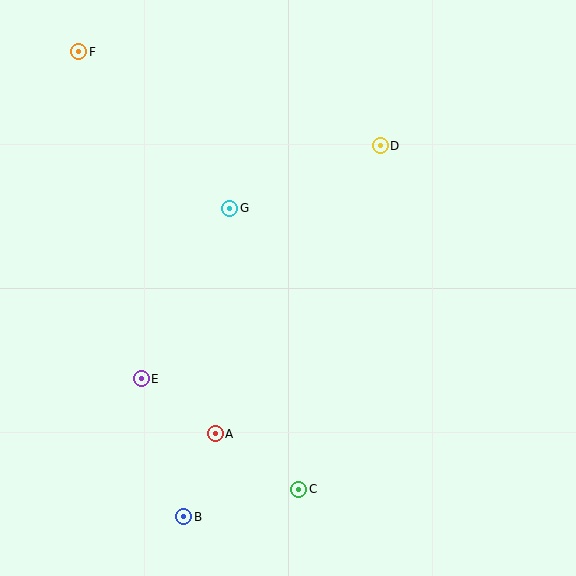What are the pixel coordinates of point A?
Point A is at (215, 434).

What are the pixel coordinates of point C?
Point C is at (299, 489).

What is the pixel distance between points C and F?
The distance between C and F is 490 pixels.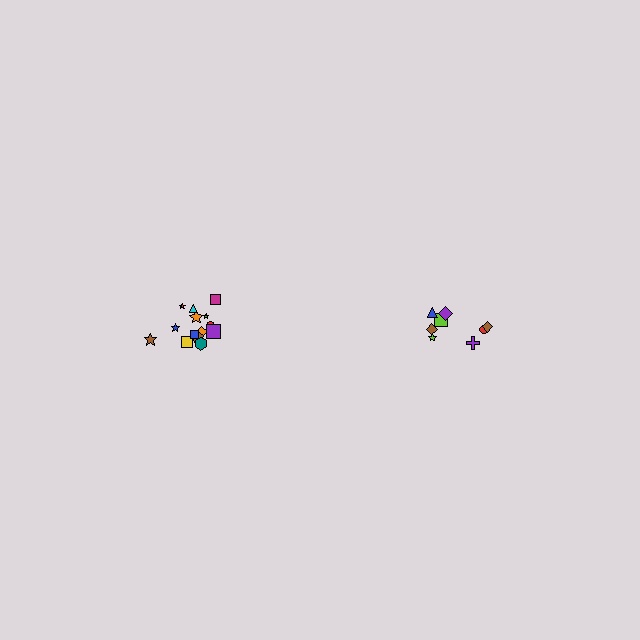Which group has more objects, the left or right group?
The left group.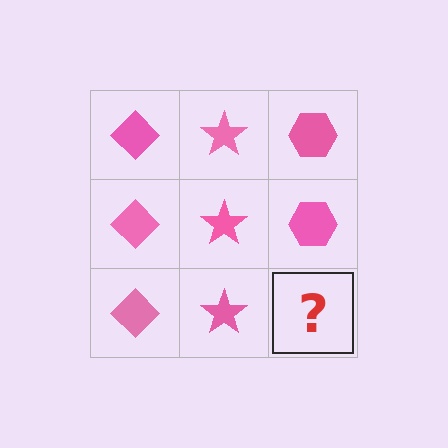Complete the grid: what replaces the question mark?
The question mark should be replaced with a pink hexagon.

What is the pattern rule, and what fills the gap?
The rule is that each column has a consistent shape. The gap should be filled with a pink hexagon.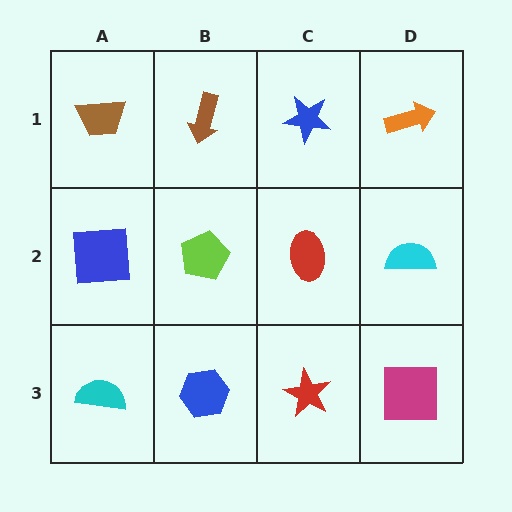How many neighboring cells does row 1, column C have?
3.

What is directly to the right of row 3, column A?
A blue hexagon.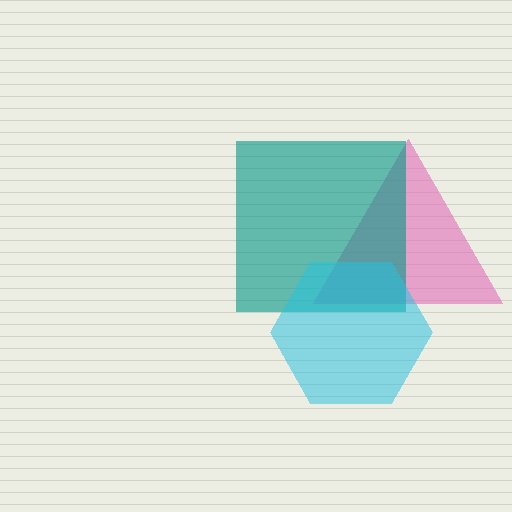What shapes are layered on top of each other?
The layered shapes are: a pink triangle, a teal square, a cyan hexagon.